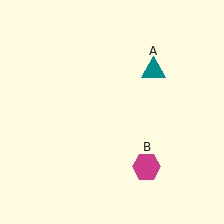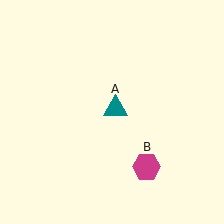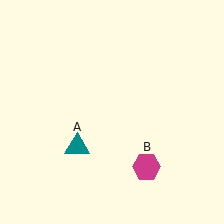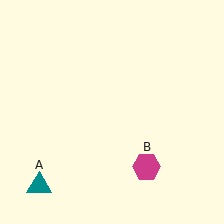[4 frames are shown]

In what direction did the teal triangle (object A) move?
The teal triangle (object A) moved down and to the left.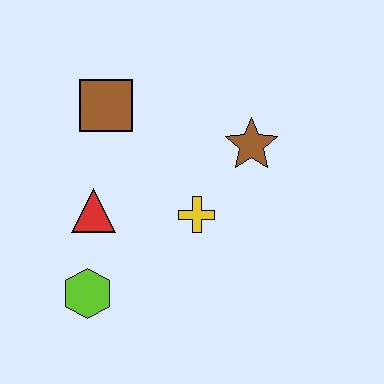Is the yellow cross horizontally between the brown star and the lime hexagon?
Yes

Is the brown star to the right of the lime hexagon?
Yes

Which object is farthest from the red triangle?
The brown star is farthest from the red triangle.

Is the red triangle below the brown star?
Yes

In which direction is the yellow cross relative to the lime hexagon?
The yellow cross is to the right of the lime hexagon.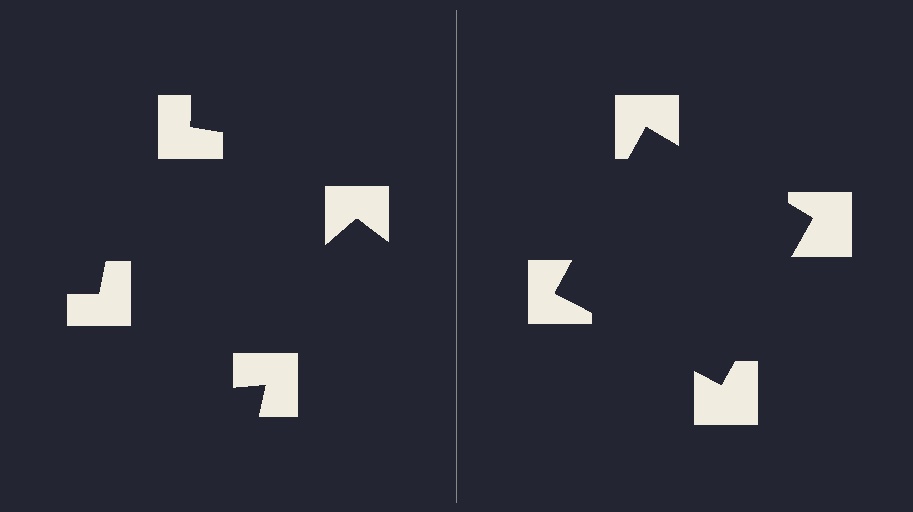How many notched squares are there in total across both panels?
8 — 4 on each side.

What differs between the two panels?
The notched squares are positioned identically on both sides; only the wedge orientations differ. On the right they align to a square; on the left they are misaligned.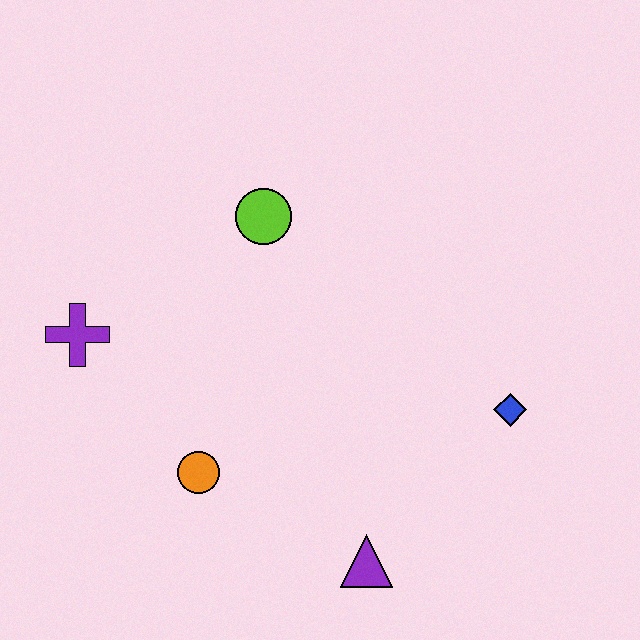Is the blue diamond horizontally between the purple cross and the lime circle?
No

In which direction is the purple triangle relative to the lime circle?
The purple triangle is below the lime circle.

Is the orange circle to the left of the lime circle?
Yes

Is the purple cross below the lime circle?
Yes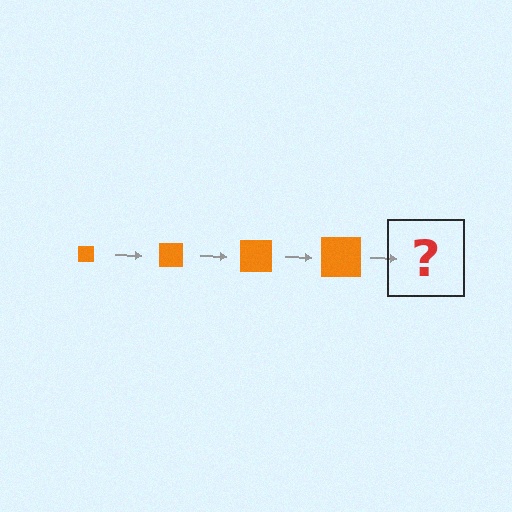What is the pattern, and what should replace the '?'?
The pattern is that the square gets progressively larger each step. The '?' should be an orange square, larger than the previous one.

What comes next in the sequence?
The next element should be an orange square, larger than the previous one.